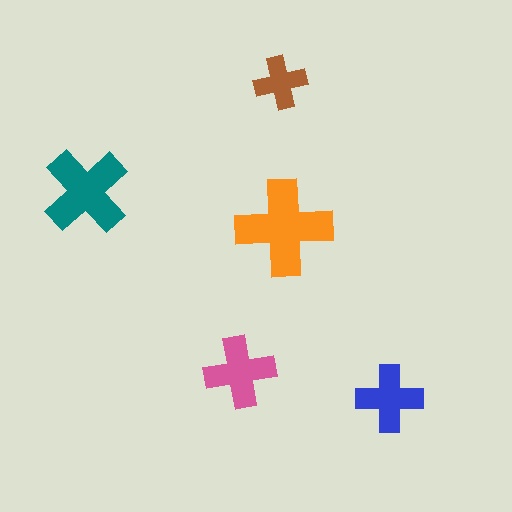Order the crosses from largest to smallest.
the orange one, the teal one, the pink one, the blue one, the brown one.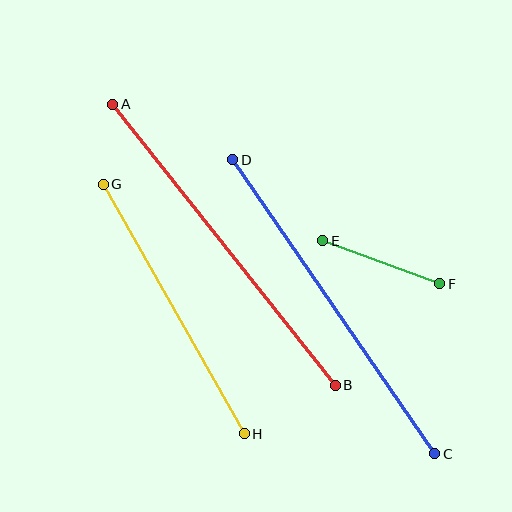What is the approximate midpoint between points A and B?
The midpoint is at approximately (224, 245) pixels.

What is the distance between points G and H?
The distance is approximately 286 pixels.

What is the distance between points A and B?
The distance is approximately 359 pixels.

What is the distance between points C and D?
The distance is approximately 357 pixels.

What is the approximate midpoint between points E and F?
The midpoint is at approximately (381, 262) pixels.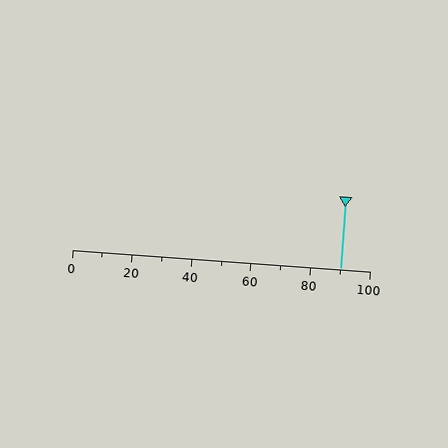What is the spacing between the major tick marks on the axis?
The major ticks are spaced 20 apart.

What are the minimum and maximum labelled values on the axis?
The axis runs from 0 to 100.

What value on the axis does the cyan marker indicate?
The marker indicates approximately 90.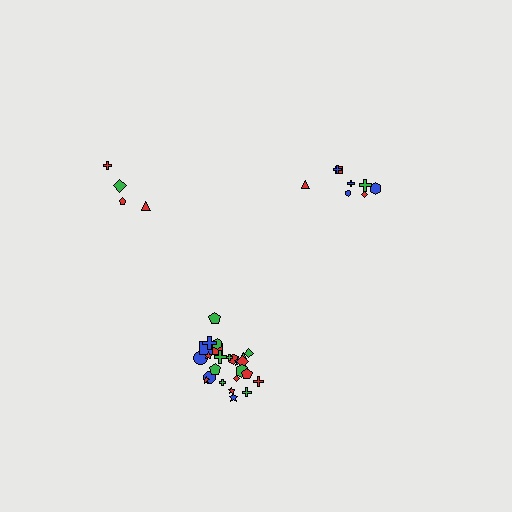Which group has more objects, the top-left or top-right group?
The top-right group.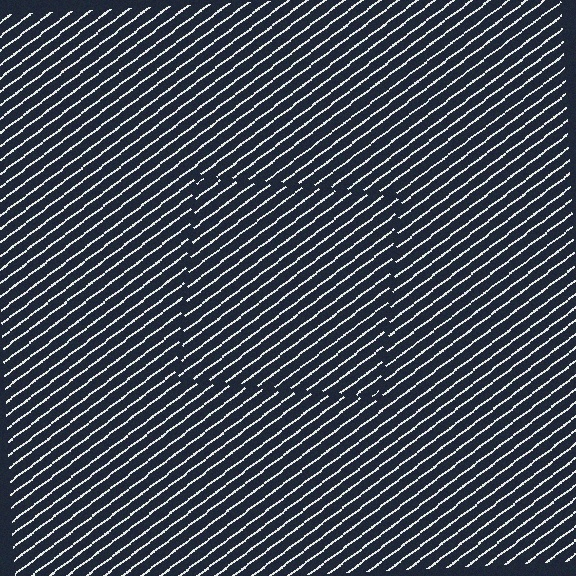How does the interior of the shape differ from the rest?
The interior of the shape contains the same grating, shifted by half a period — the contour is defined by the phase discontinuity where line-ends from the inner and outer gratings abut.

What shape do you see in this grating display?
An illusory square. The interior of the shape contains the same grating, shifted by half a period — the contour is defined by the phase discontinuity where line-ends from the inner and outer gratings abut.